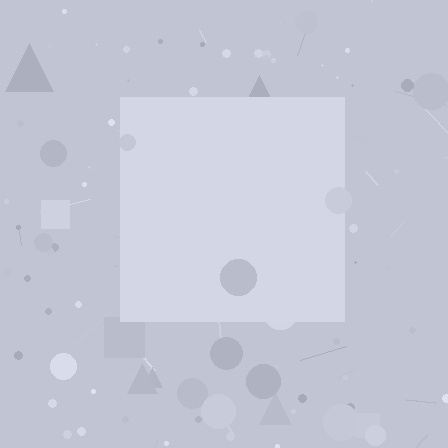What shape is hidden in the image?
A square is hidden in the image.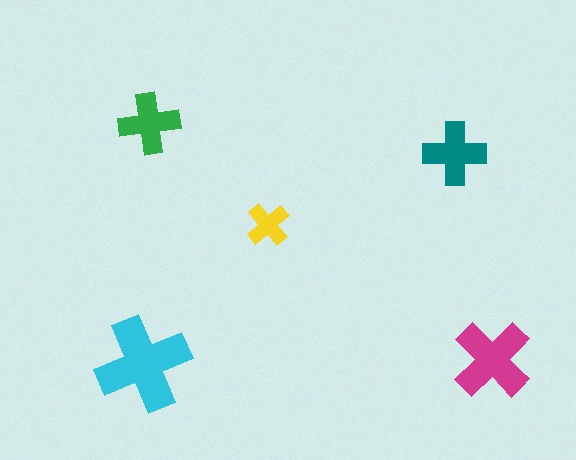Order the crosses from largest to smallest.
the cyan one, the magenta one, the teal one, the green one, the yellow one.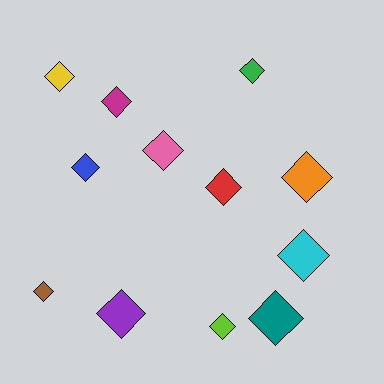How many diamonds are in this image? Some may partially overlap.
There are 12 diamonds.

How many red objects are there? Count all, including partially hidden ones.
There is 1 red object.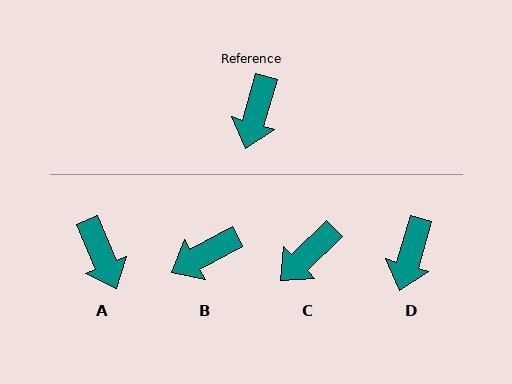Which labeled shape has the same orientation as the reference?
D.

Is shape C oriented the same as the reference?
No, it is off by about 30 degrees.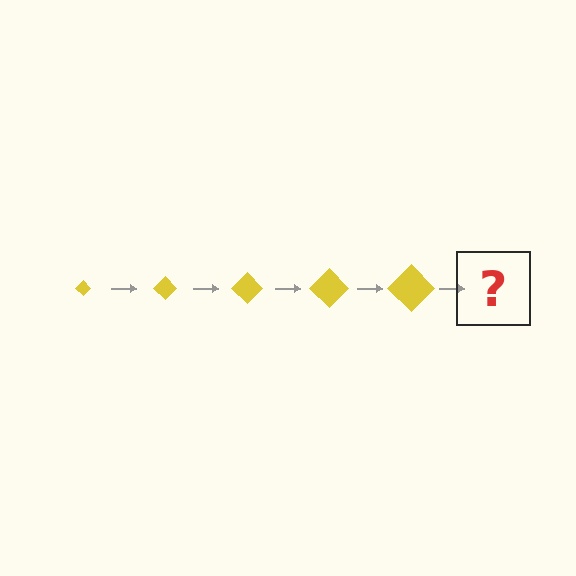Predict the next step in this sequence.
The next step is a yellow diamond, larger than the previous one.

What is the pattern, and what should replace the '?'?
The pattern is that the diamond gets progressively larger each step. The '?' should be a yellow diamond, larger than the previous one.